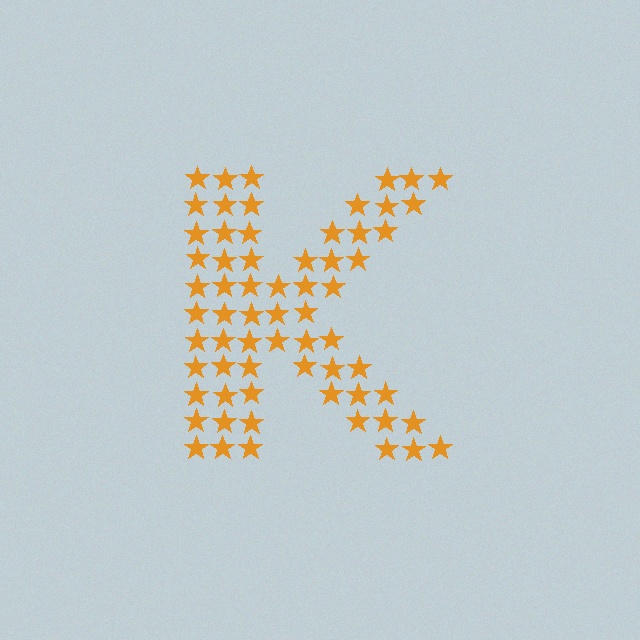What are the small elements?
The small elements are stars.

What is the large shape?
The large shape is the letter K.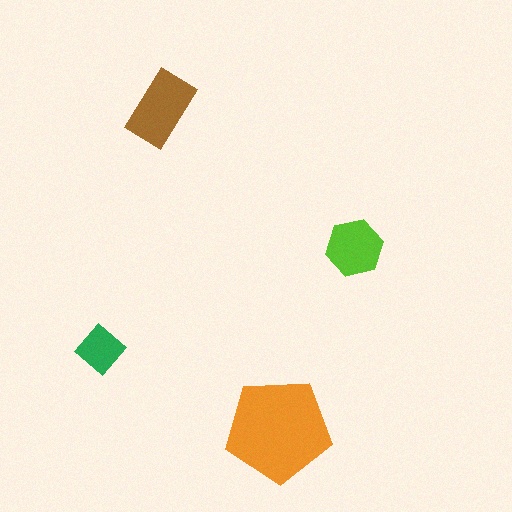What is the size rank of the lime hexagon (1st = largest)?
3rd.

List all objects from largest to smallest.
The orange pentagon, the brown rectangle, the lime hexagon, the green diamond.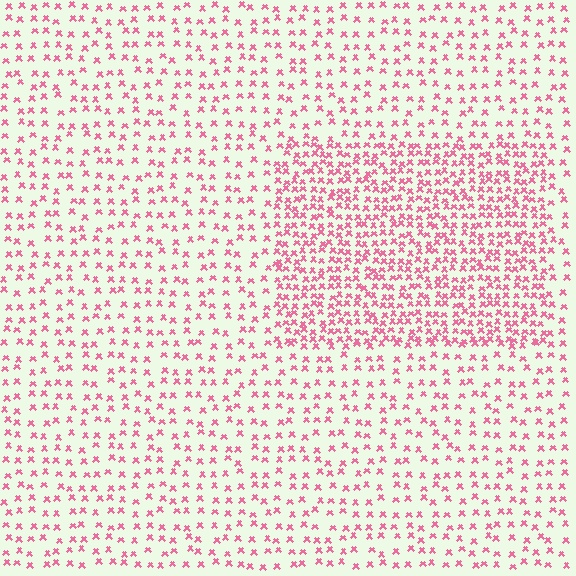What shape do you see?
I see a rectangle.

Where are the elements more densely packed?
The elements are more densely packed inside the rectangle boundary.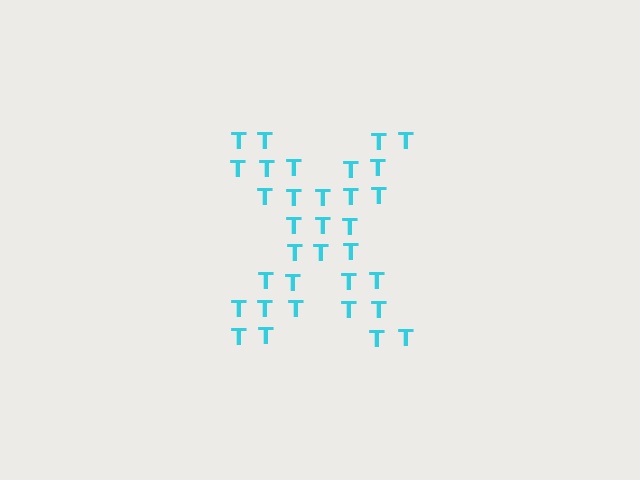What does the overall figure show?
The overall figure shows the letter X.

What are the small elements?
The small elements are letter T's.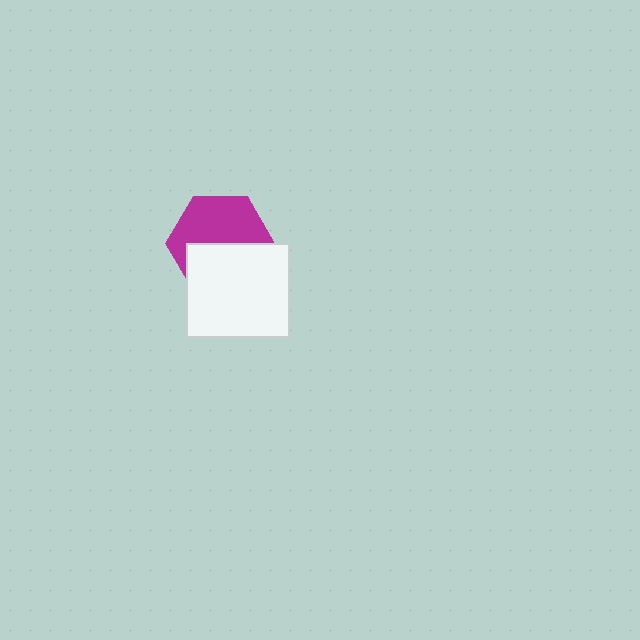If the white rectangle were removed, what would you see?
You would see the complete magenta hexagon.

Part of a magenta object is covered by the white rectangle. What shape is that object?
It is a hexagon.